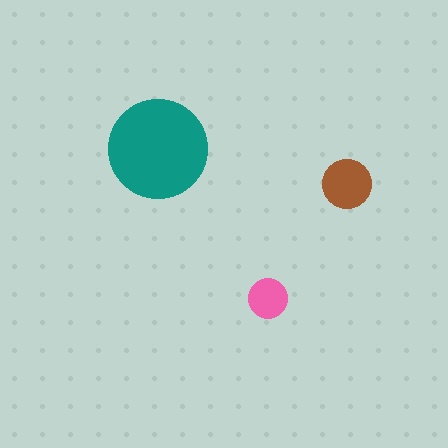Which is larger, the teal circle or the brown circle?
The teal one.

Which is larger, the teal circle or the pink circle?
The teal one.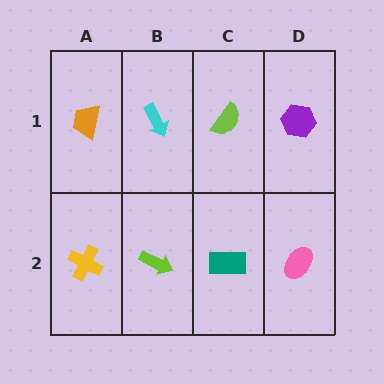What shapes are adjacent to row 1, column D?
A pink ellipse (row 2, column D), a lime semicircle (row 1, column C).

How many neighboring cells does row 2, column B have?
3.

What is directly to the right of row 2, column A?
A lime arrow.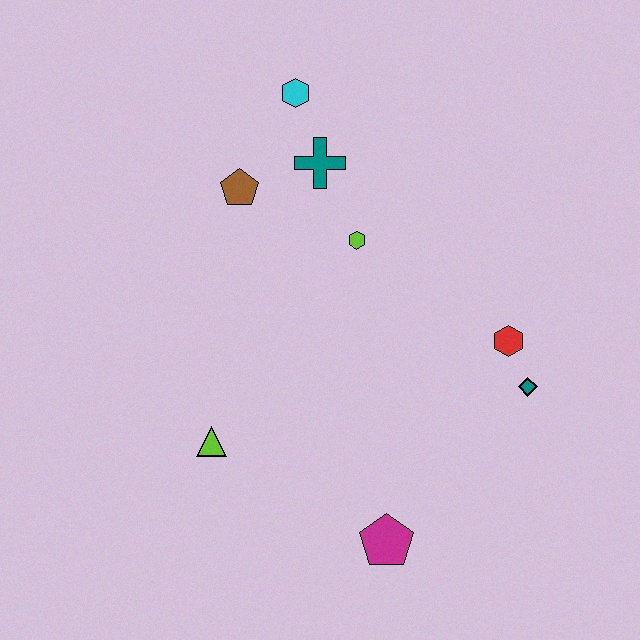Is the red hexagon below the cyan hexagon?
Yes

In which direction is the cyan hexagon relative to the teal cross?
The cyan hexagon is above the teal cross.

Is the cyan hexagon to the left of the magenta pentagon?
Yes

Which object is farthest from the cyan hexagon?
The magenta pentagon is farthest from the cyan hexagon.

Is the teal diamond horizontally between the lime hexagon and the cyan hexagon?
No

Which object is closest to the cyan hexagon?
The teal cross is closest to the cyan hexagon.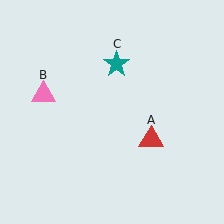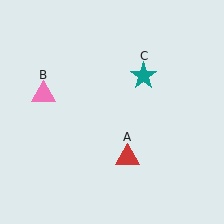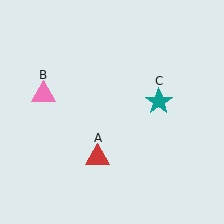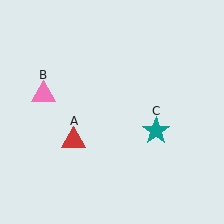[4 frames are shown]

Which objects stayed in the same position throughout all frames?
Pink triangle (object B) remained stationary.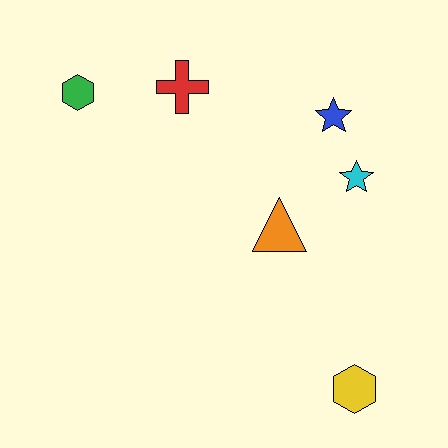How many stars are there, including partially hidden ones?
There are 2 stars.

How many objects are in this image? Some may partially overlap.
There are 6 objects.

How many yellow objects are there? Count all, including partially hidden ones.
There is 1 yellow object.